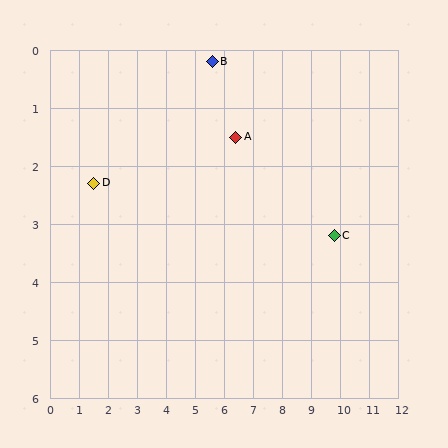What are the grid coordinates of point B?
Point B is at approximately (5.6, 0.2).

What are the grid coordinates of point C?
Point C is at approximately (9.8, 3.2).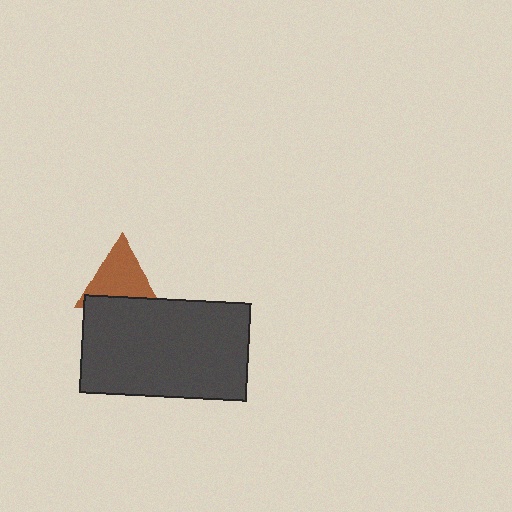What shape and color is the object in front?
The object in front is a dark gray rectangle.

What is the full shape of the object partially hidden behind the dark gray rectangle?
The partially hidden object is a brown triangle.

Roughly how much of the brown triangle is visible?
Most of it is visible (roughly 70%).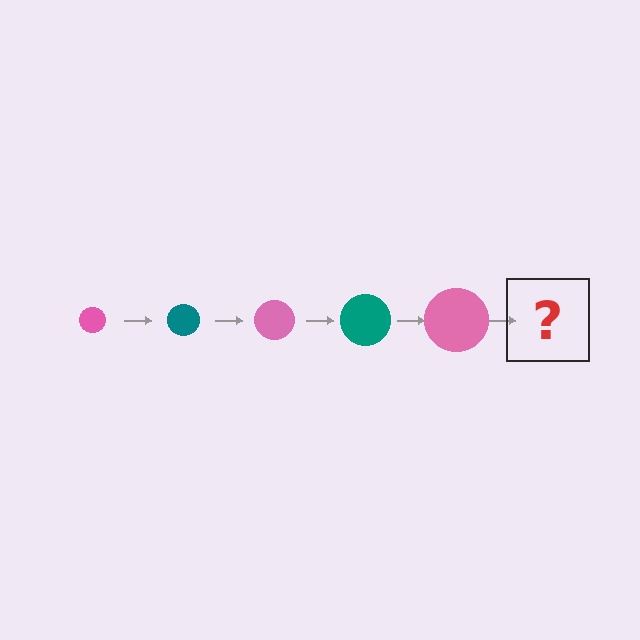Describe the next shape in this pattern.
It should be a teal circle, larger than the previous one.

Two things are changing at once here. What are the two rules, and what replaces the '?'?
The two rules are that the circle grows larger each step and the color cycles through pink and teal. The '?' should be a teal circle, larger than the previous one.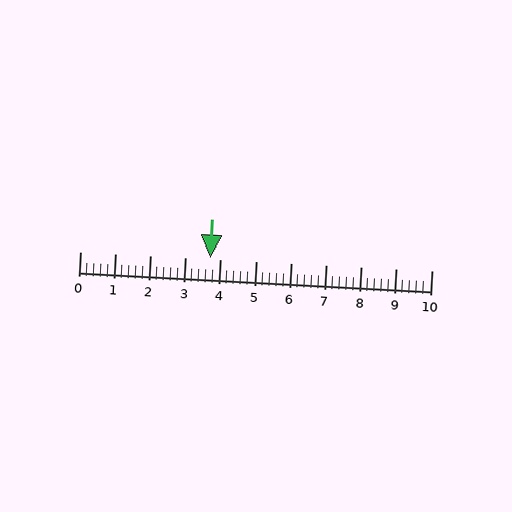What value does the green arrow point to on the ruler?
The green arrow points to approximately 3.7.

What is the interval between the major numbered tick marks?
The major tick marks are spaced 1 units apart.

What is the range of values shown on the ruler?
The ruler shows values from 0 to 10.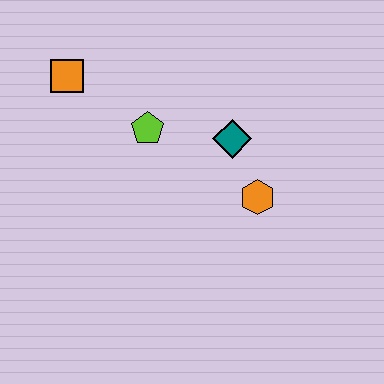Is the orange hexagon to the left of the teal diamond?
No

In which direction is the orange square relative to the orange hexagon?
The orange square is to the left of the orange hexagon.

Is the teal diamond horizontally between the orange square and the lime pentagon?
No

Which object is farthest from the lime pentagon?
The orange hexagon is farthest from the lime pentagon.